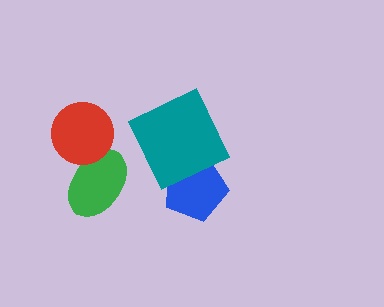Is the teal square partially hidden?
No, no other shape covers it.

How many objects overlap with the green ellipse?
1 object overlaps with the green ellipse.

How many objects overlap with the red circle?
1 object overlaps with the red circle.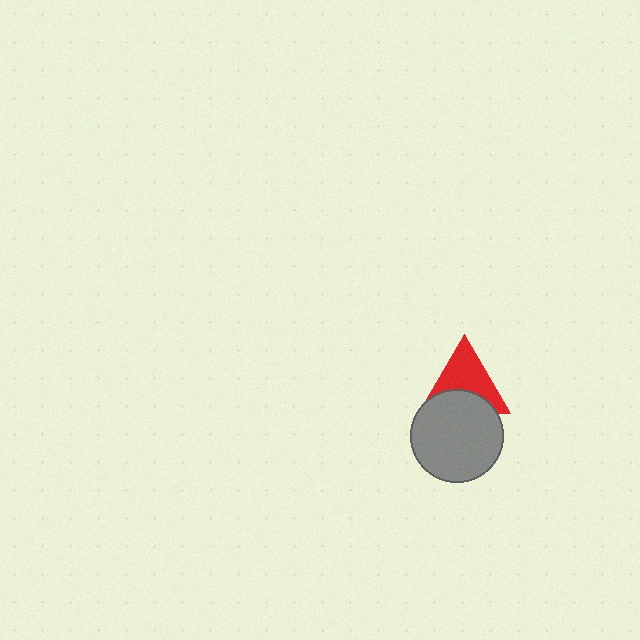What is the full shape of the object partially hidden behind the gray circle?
The partially hidden object is a red triangle.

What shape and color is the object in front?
The object in front is a gray circle.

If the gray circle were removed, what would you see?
You would see the complete red triangle.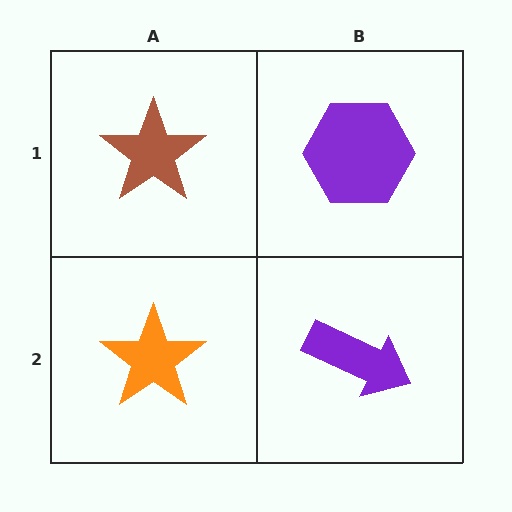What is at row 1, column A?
A brown star.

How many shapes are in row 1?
2 shapes.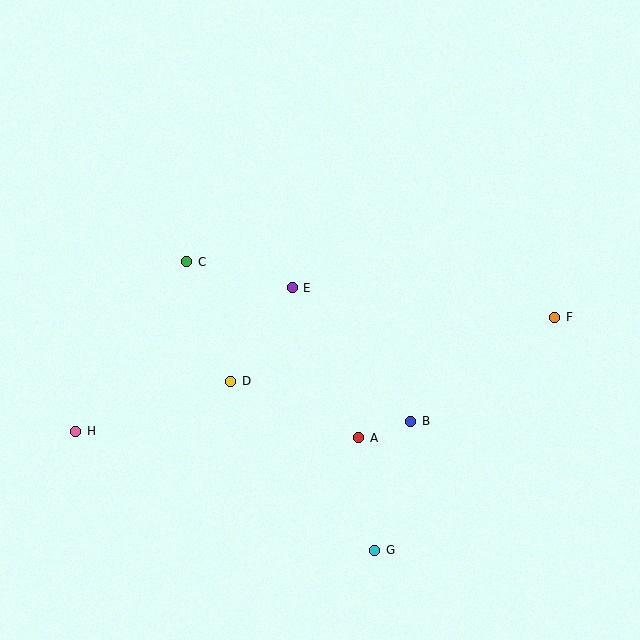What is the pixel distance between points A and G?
The distance between A and G is 114 pixels.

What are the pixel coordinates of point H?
Point H is at (76, 432).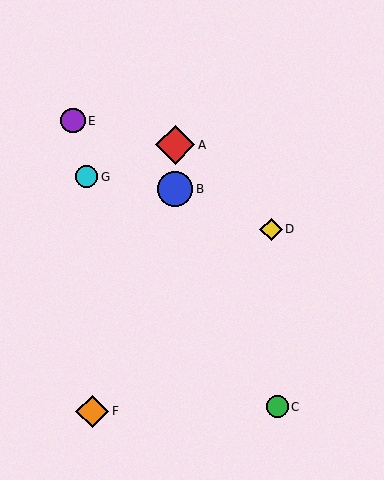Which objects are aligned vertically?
Objects A, B are aligned vertically.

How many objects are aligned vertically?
2 objects (A, B) are aligned vertically.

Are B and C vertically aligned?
No, B is at x≈175 and C is at x≈278.